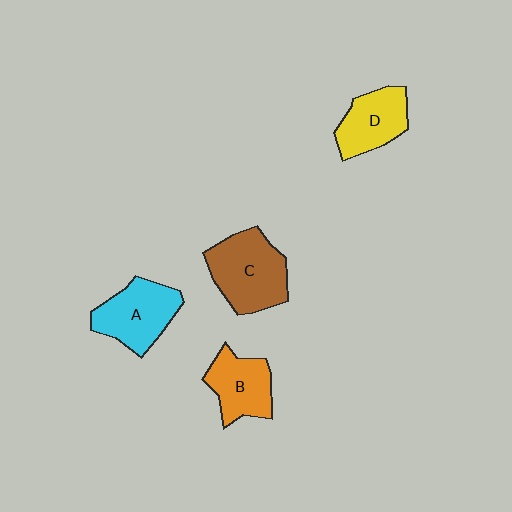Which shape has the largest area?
Shape C (brown).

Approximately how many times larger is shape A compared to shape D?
Approximately 1.2 times.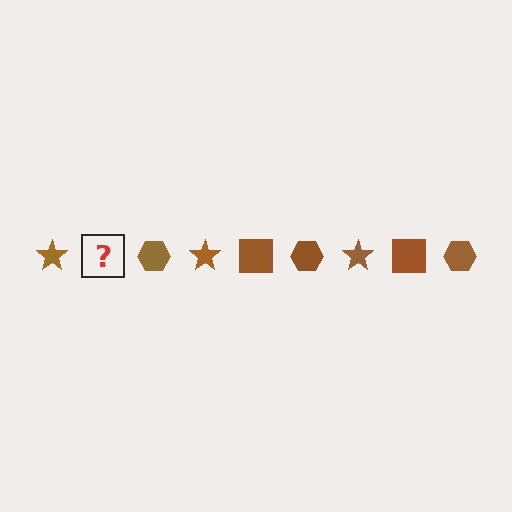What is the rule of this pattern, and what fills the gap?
The rule is that the pattern cycles through star, square, hexagon shapes in brown. The gap should be filled with a brown square.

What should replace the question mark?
The question mark should be replaced with a brown square.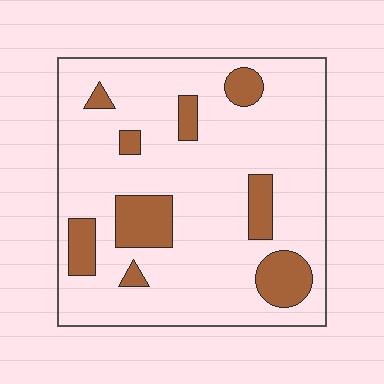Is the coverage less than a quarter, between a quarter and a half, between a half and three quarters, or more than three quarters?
Less than a quarter.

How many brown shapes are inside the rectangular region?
9.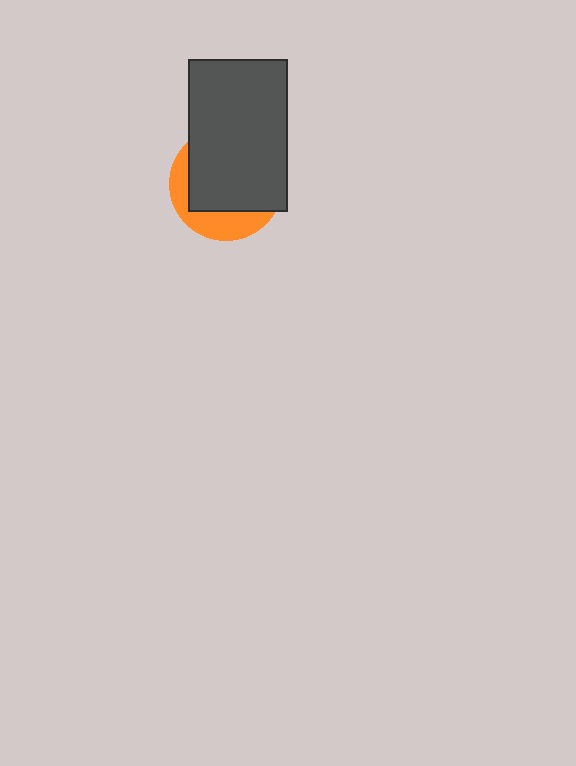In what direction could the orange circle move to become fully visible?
The orange circle could move toward the lower-left. That would shift it out from behind the dark gray rectangle entirely.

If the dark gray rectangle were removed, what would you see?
You would see the complete orange circle.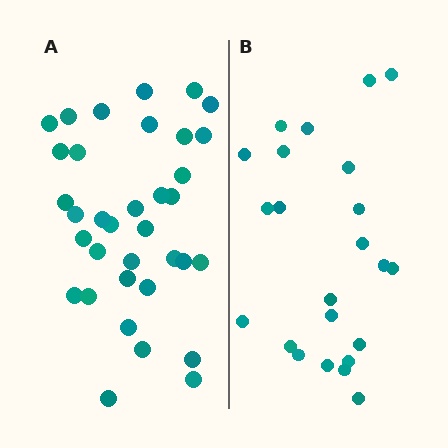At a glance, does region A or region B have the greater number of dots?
Region A (the left region) has more dots.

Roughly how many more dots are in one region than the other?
Region A has roughly 12 or so more dots than region B.